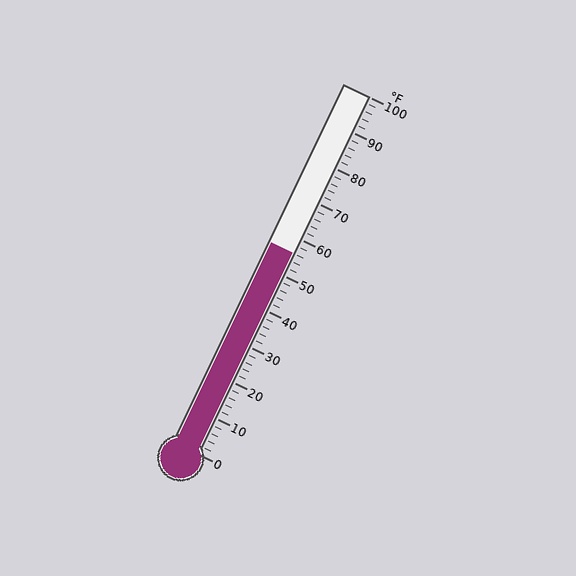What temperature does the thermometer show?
The thermometer shows approximately 56°F.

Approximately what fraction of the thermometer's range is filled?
The thermometer is filled to approximately 55% of its range.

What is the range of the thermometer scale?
The thermometer scale ranges from 0°F to 100°F.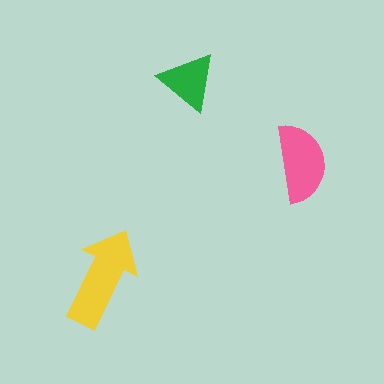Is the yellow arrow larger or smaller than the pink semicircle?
Larger.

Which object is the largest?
The yellow arrow.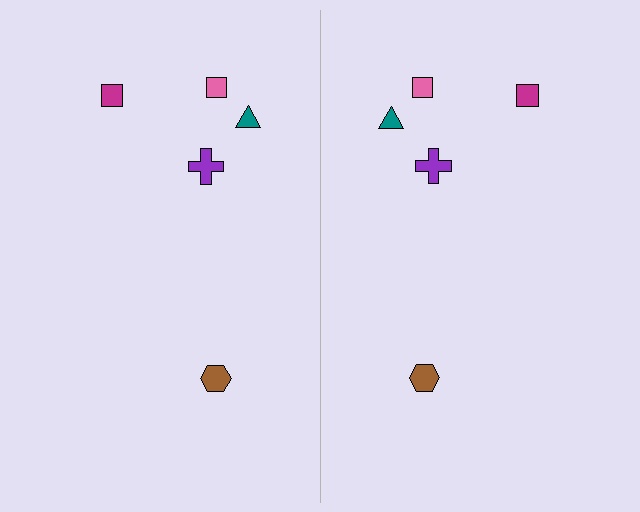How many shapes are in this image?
There are 10 shapes in this image.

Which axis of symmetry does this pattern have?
The pattern has a vertical axis of symmetry running through the center of the image.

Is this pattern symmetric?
Yes, this pattern has bilateral (reflection) symmetry.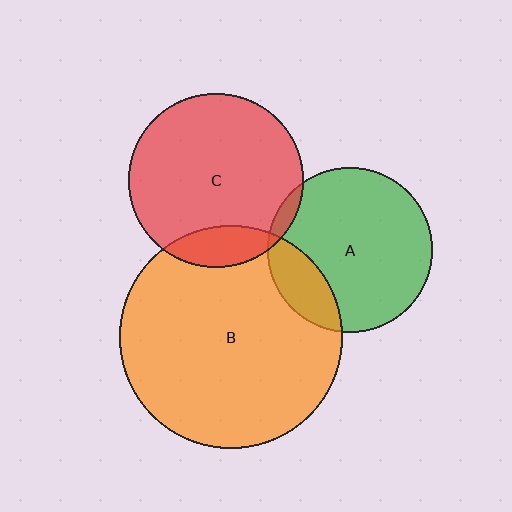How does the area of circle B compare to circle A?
Approximately 1.8 times.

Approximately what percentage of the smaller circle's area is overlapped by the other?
Approximately 20%.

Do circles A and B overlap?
Yes.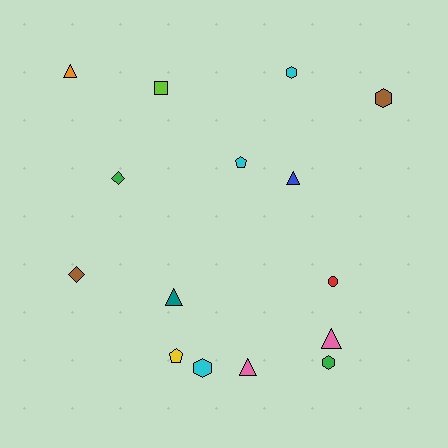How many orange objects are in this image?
There is 1 orange object.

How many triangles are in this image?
There are 5 triangles.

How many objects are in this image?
There are 15 objects.